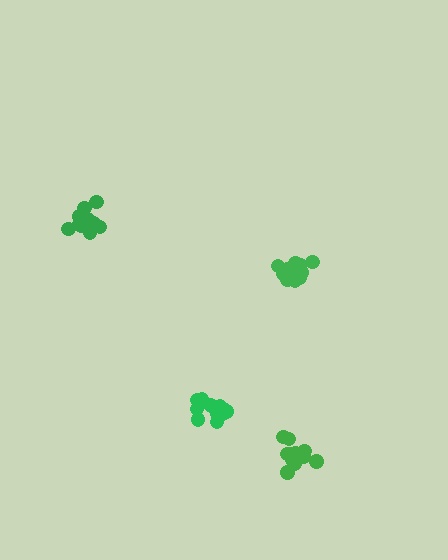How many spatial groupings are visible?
There are 4 spatial groupings.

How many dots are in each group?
Group 1: 11 dots, Group 2: 14 dots, Group 3: 14 dots, Group 4: 15 dots (54 total).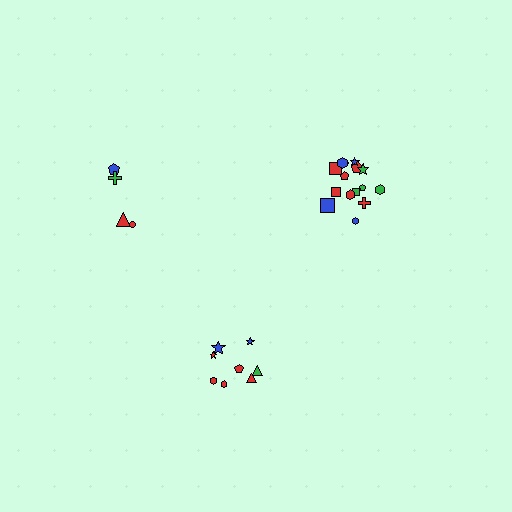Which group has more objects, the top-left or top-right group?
The top-right group.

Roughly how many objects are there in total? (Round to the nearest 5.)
Roughly 25 objects in total.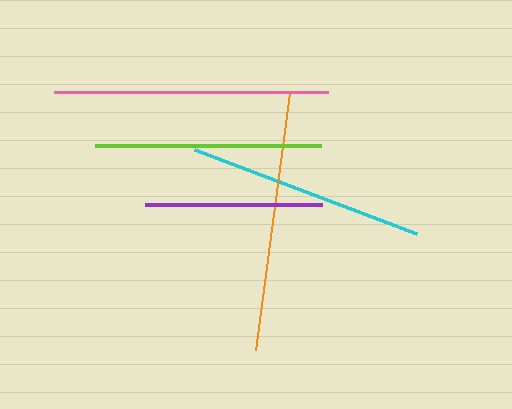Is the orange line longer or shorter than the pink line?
The pink line is longer than the orange line.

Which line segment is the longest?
The pink line is the longest at approximately 274 pixels.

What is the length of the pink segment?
The pink segment is approximately 274 pixels long.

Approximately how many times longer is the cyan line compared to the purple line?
The cyan line is approximately 1.3 times the length of the purple line.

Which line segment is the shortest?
The purple line is the shortest at approximately 178 pixels.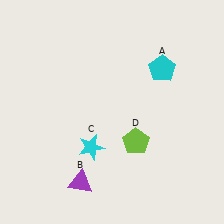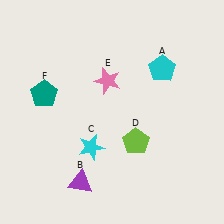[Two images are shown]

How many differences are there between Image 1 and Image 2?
There are 2 differences between the two images.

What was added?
A pink star (E), a teal pentagon (F) were added in Image 2.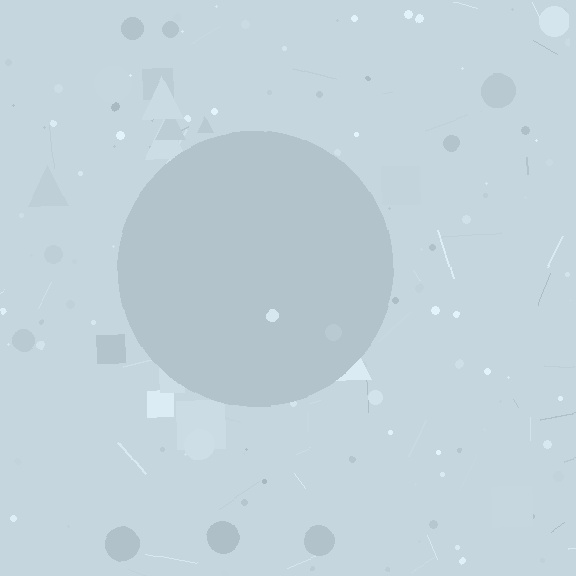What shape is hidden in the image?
A circle is hidden in the image.